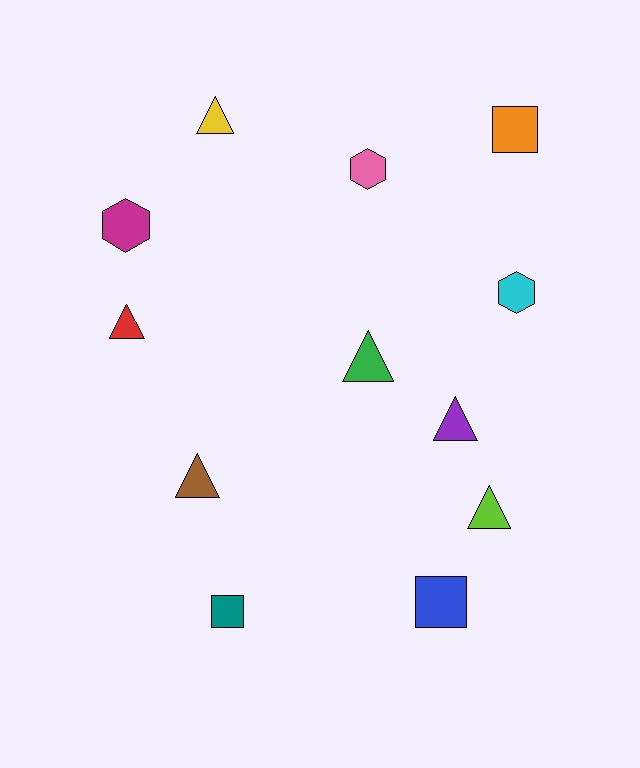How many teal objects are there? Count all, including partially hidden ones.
There is 1 teal object.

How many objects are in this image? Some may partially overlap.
There are 12 objects.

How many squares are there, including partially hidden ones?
There are 3 squares.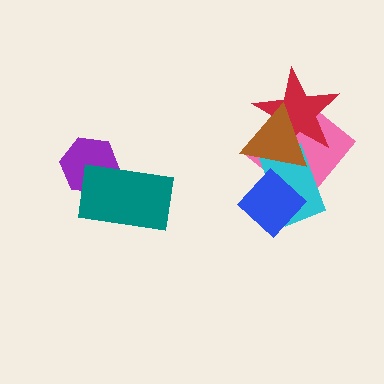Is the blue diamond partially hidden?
Yes, it is partially covered by another shape.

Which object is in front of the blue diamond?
The brown triangle is in front of the blue diamond.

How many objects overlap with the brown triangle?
4 objects overlap with the brown triangle.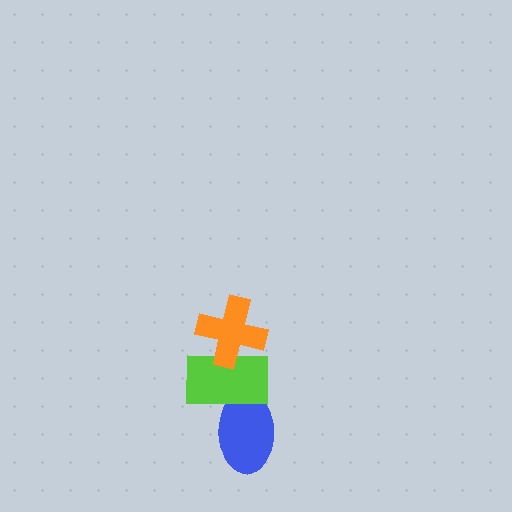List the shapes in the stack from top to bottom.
From top to bottom: the orange cross, the lime rectangle, the blue ellipse.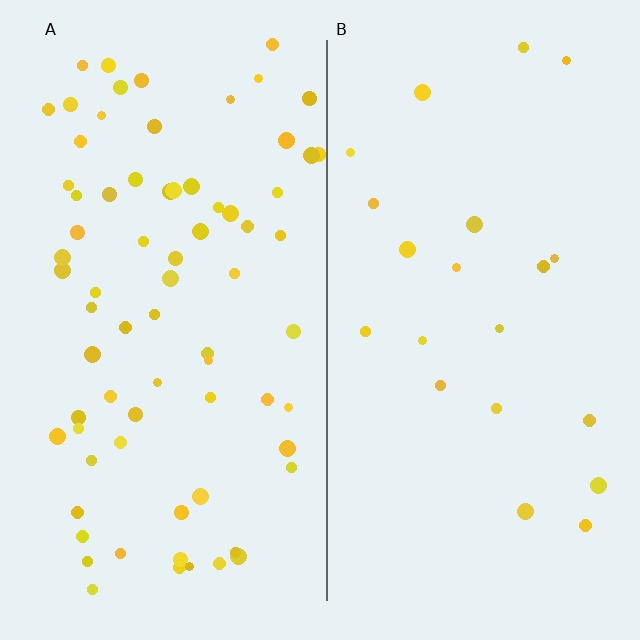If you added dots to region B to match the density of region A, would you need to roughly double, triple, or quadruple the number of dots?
Approximately quadruple.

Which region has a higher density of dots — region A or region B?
A (the left).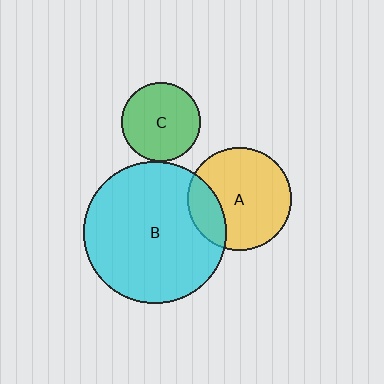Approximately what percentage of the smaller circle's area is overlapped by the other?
Approximately 5%.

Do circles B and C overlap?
Yes.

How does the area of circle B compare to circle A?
Approximately 1.9 times.